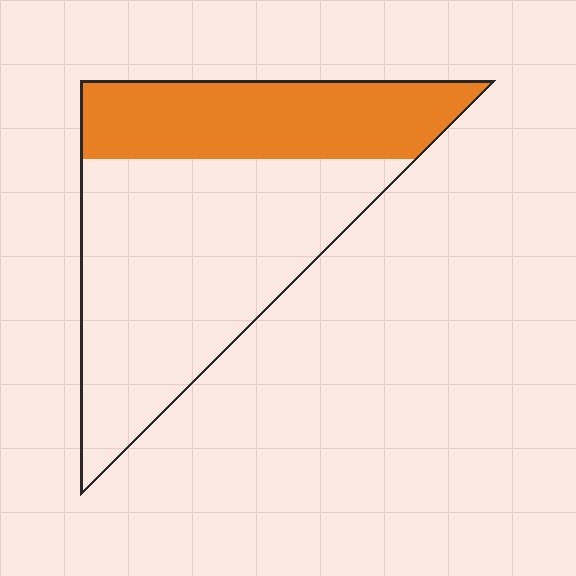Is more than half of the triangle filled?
No.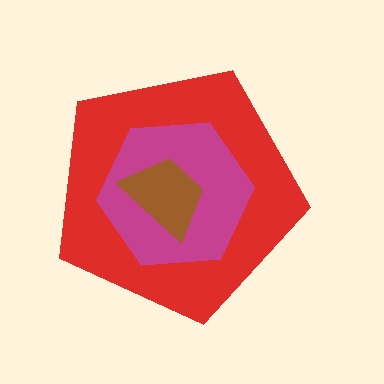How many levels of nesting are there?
3.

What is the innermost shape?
The brown trapezoid.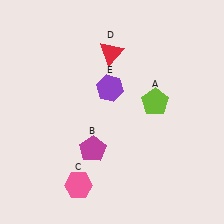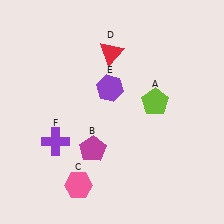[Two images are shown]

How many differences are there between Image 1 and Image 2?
There is 1 difference between the two images.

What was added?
A purple cross (F) was added in Image 2.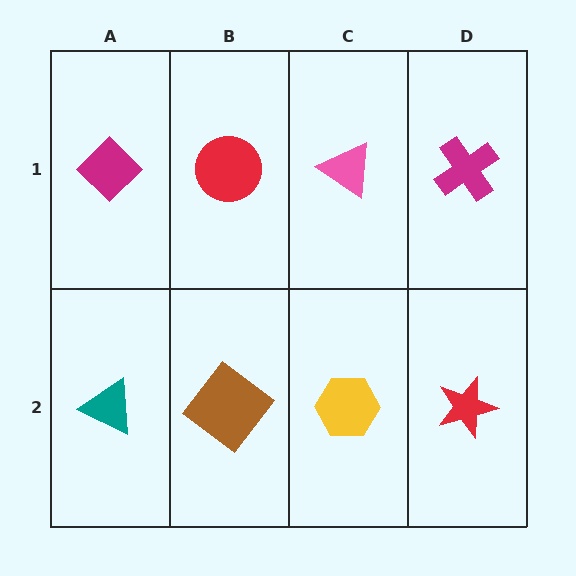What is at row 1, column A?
A magenta diamond.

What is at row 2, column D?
A red star.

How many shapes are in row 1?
4 shapes.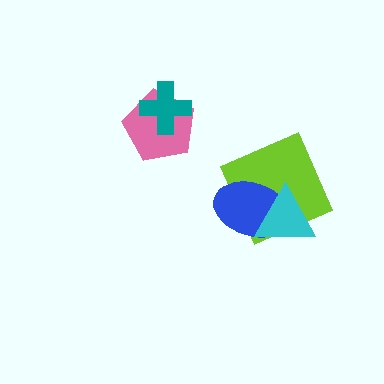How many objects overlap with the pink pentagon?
1 object overlaps with the pink pentagon.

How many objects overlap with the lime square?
2 objects overlap with the lime square.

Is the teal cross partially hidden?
No, no other shape covers it.